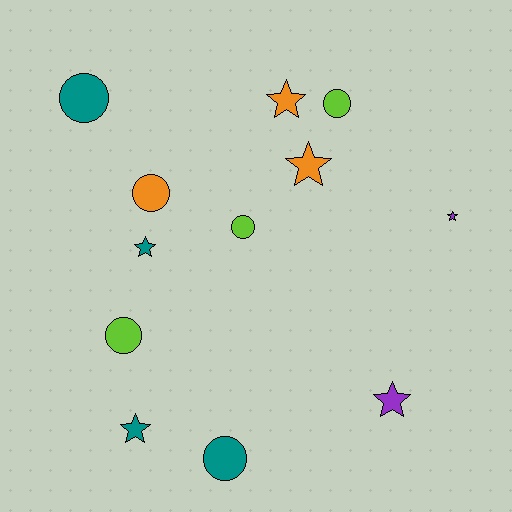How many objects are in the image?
There are 12 objects.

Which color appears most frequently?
Teal, with 4 objects.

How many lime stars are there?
There are no lime stars.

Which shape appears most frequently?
Star, with 6 objects.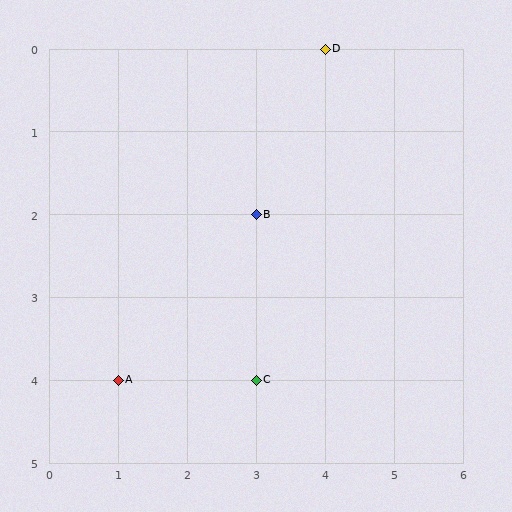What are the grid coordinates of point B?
Point B is at grid coordinates (3, 2).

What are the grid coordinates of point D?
Point D is at grid coordinates (4, 0).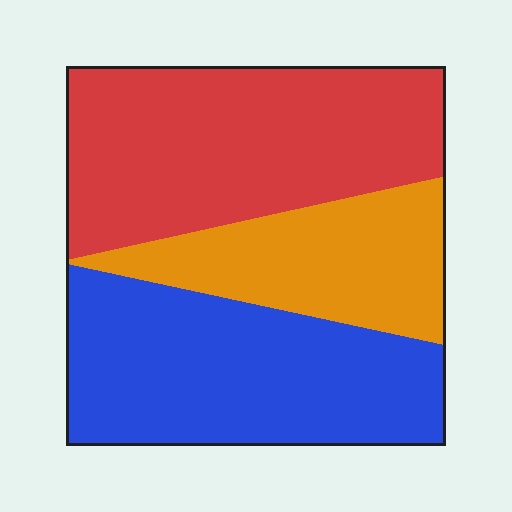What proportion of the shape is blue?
Blue covers 37% of the shape.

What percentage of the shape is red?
Red covers 40% of the shape.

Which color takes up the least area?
Orange, at roughly 25%.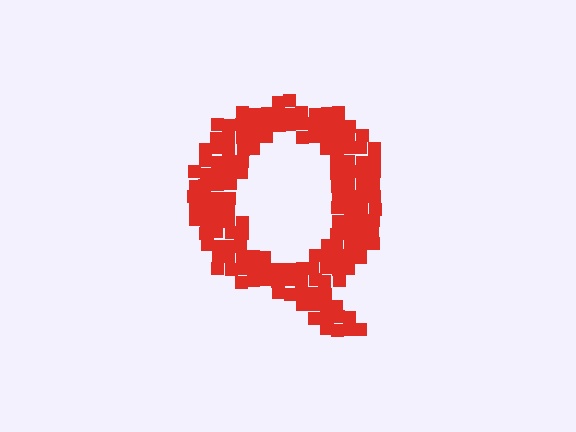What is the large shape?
The large shape is the letter Q.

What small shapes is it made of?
It is made of small squares.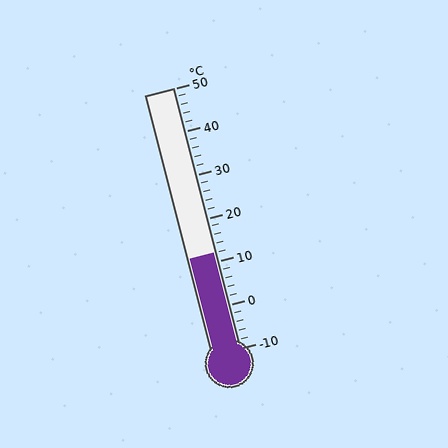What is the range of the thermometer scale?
The thermometer scale ranges from -10°C to 50°C.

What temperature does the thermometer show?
The thermometer shows approximately 12°C.